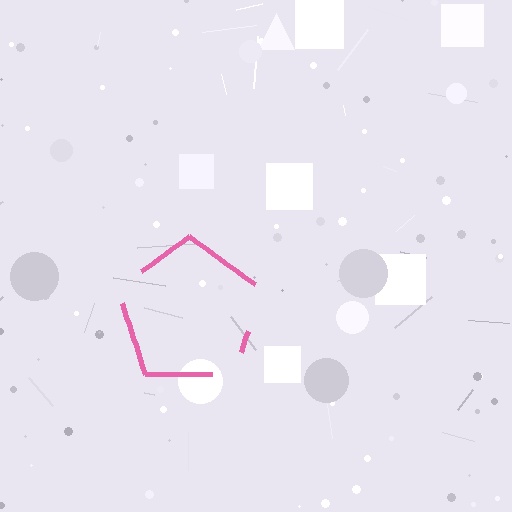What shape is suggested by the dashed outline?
The dashed outline suggests a pentagon.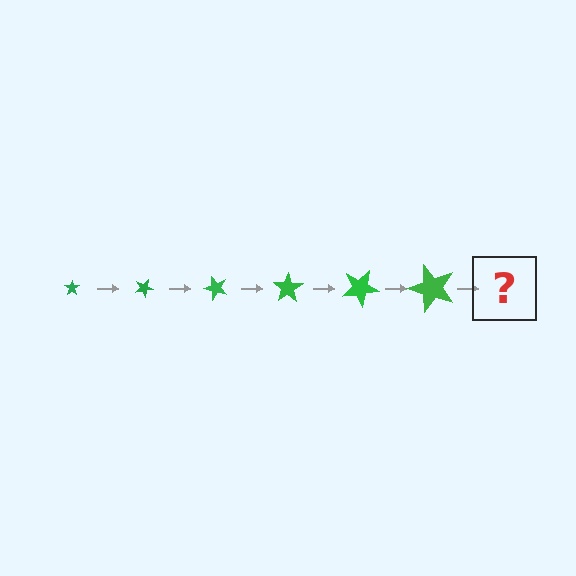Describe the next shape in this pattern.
It should be a star, larger than the previous one and rotated 150 degrees from the start.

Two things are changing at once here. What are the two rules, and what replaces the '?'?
The two rules are that the star grows larger each step and it rotates 25 degrees each step. The '?' should be a star, larger than the previous one and rotated 150 degrees from the start.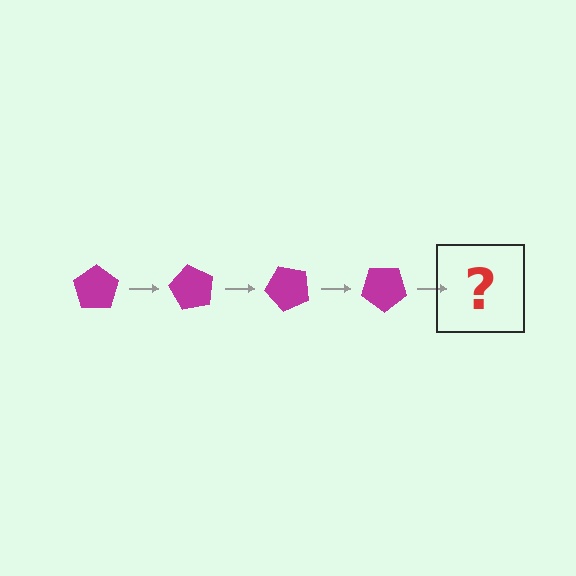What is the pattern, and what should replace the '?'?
The pattern is that the pentagon rotates 60 degrees each step. The '?' should be a magenta pentagon rotated 240 degrees.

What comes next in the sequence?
The next element should be a magenta pentagon rotated 240 degrees.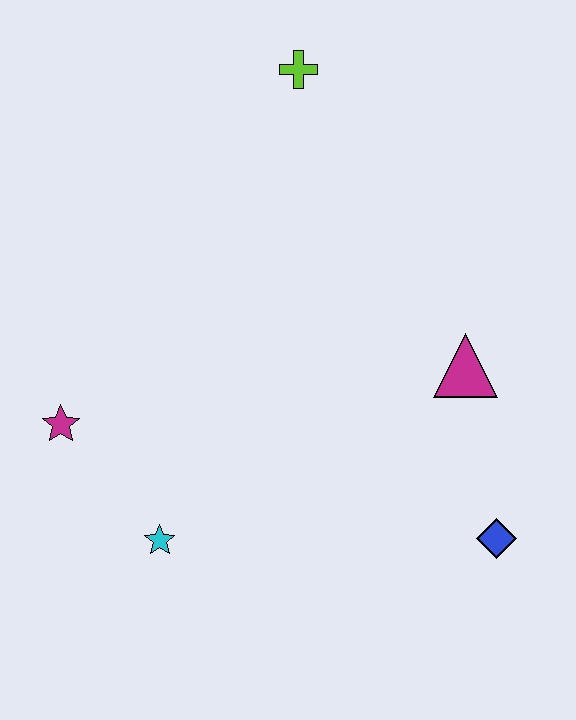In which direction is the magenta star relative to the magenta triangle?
The magenta star is to the left of the magenta triangle.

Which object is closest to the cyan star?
The magenta star is closest to the cyan star.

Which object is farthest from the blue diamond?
The lime cross is farthest from the blue diamond.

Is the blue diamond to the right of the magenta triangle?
Yes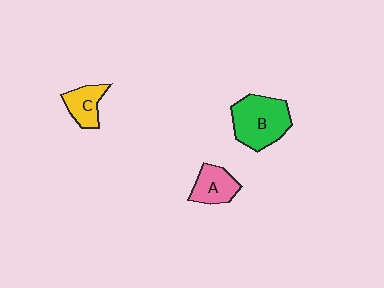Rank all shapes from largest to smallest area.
From largest to smallest: B (green), A (pink), C (yellow).